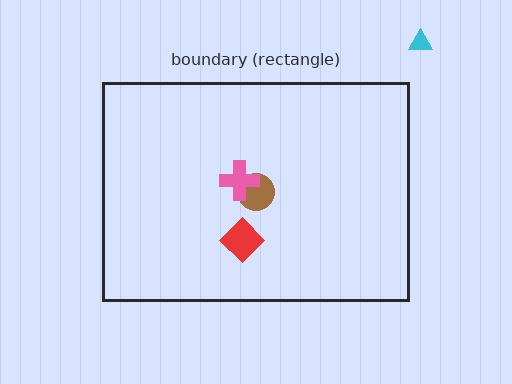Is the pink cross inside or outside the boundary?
Inside.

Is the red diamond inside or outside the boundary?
Inside.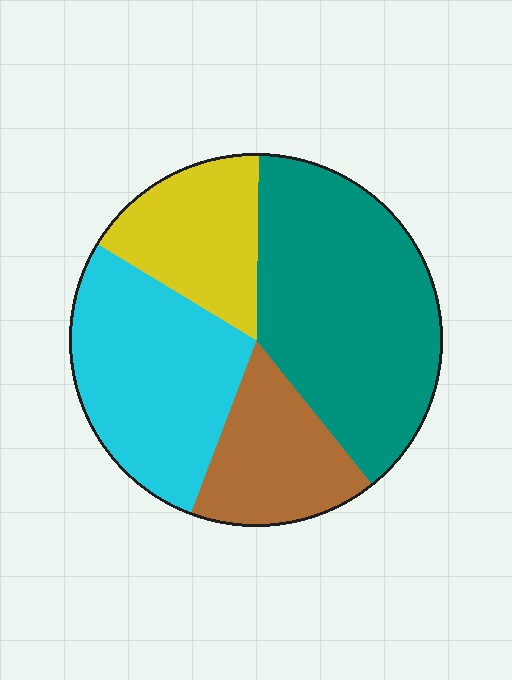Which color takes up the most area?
Teal, at roughly 40%.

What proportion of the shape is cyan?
Cyan covers 28% of the shape.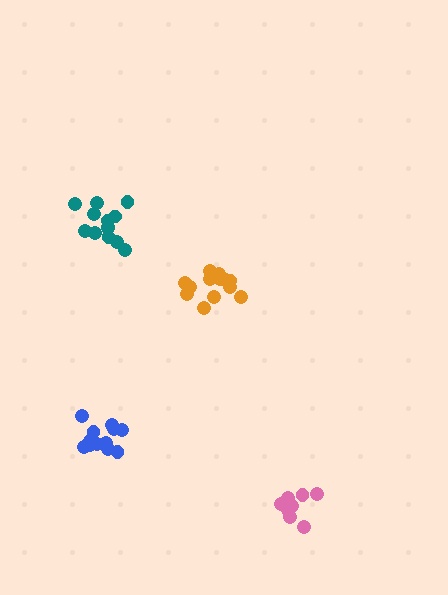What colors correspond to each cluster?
The clusters are colored: teal, pink, blue, orange.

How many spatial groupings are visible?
There are 4 spatial groupings.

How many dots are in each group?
Group 1: 13 dots, Group 2: 10 dots, Group 3: 12 dots, Group 4: 15 dots (50 total).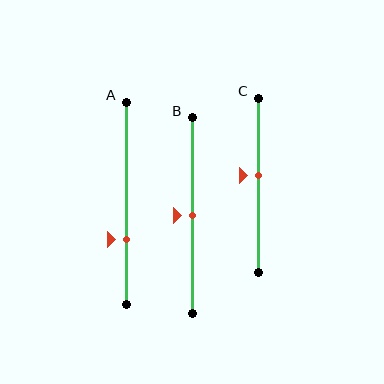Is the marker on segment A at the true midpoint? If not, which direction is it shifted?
No, the marker on segment A is shifted downward by about 18% of the segment length.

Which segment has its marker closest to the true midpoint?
Segment B has its marker closest to the true midpoint.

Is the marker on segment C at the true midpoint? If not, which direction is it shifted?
No, the marker on segment C is shifted upward by about 6% of the segment length.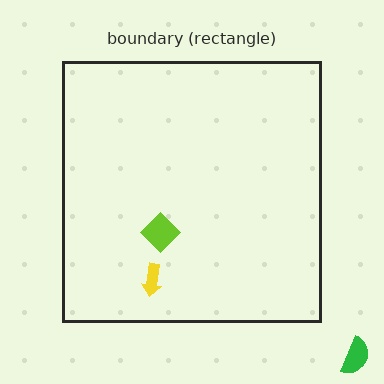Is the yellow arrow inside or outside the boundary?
Inside.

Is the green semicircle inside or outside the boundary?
Outside.